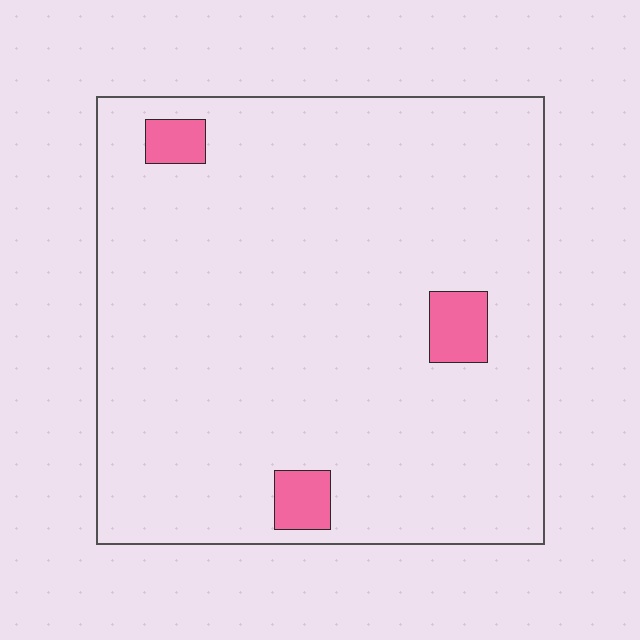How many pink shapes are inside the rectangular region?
3.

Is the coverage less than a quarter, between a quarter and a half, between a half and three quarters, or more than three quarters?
Less than a quarter.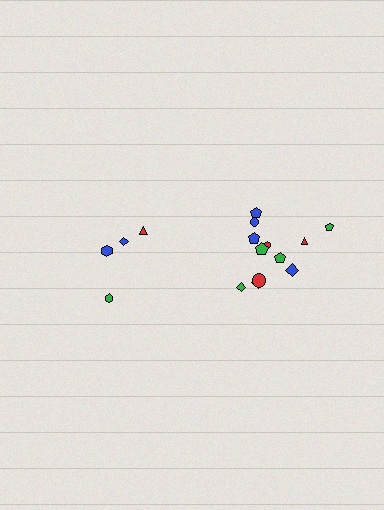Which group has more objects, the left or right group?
The right group.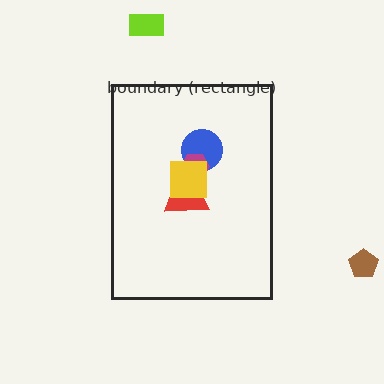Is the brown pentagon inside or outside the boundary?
Outside.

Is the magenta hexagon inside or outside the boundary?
Inside.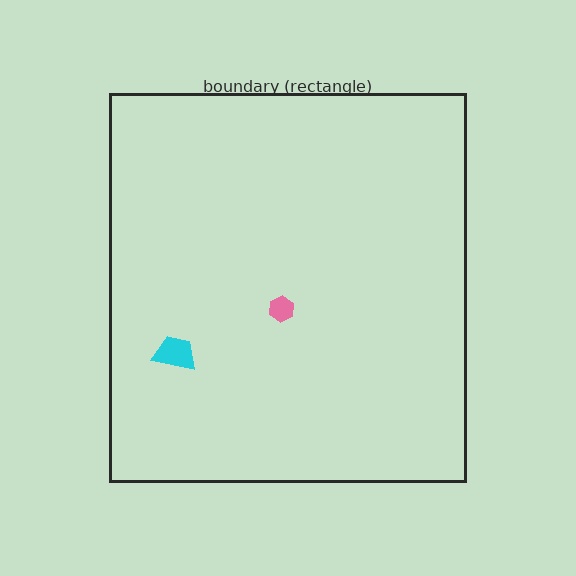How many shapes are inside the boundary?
2 inside, 0 outside.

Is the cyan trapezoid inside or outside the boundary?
Inside.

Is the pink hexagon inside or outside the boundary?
Inside.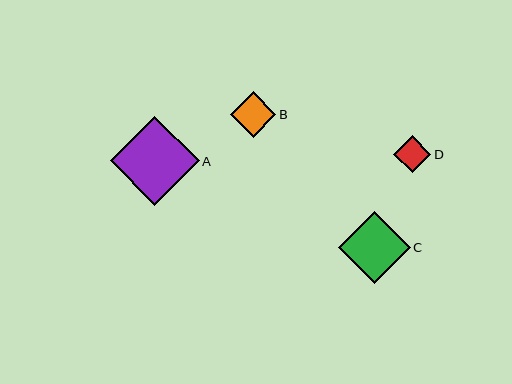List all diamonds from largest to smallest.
From largest to smallest: A, C, B, D.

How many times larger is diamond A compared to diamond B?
Diamond A is approximately 2.0 times the size of diamond B.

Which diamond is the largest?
Diamond A is the largest with a size of approximately 89 pixels.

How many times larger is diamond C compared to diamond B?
Diamond C is approximately 1.6 times the size of diamond B.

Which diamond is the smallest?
Diamond D is the smallest with a size of approximately 37 pixels.